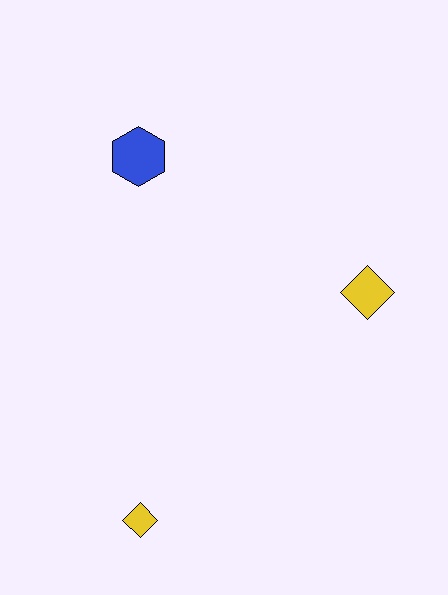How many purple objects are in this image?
There are no purple objects.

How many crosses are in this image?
There are no crosses.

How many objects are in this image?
There are 3 objects.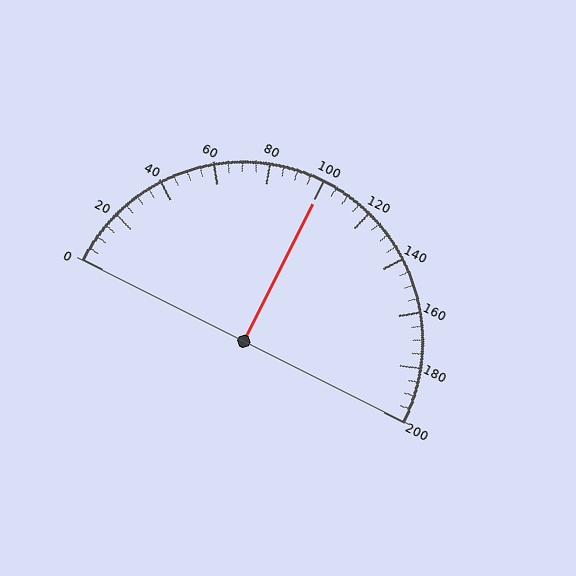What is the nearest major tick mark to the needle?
The nearest major tick mark is 100.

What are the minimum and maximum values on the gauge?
The gauge ranges from 0 to 200.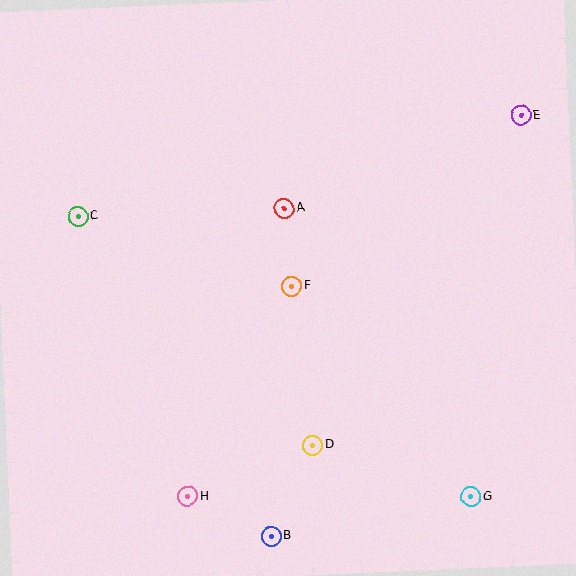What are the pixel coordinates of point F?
Point F is at (292, 286).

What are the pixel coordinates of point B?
Point B is at (271, 536).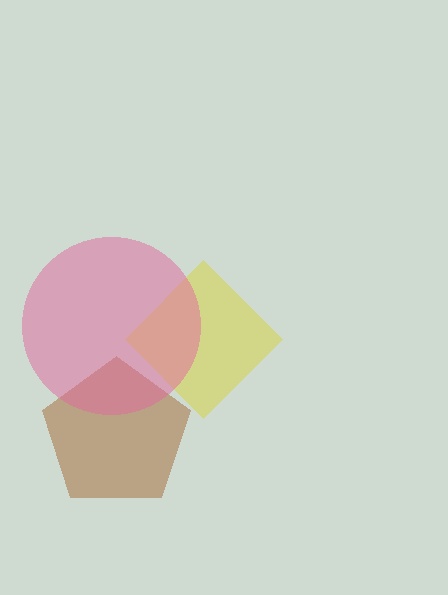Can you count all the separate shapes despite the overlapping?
Yes, there are 3 separate shapes.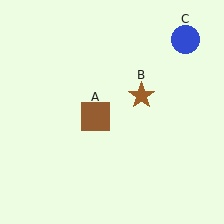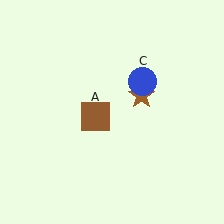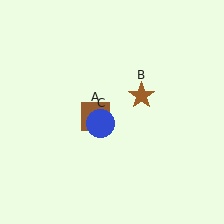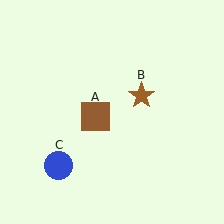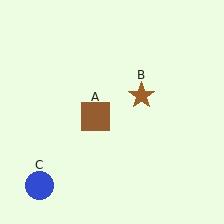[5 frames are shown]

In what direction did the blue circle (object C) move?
The blue circle (object C) moved down and to the left.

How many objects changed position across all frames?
1 object changed position: blue circle (object C).